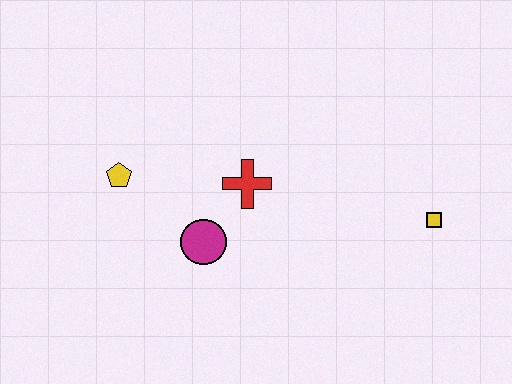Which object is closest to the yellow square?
The red cross is closest to the yellow square.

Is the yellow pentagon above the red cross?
Yes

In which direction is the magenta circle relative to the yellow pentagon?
The magenta circle is to the right of the yellow pentagon.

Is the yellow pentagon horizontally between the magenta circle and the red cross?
No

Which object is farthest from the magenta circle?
The yellow square is farthest from the magenta circle.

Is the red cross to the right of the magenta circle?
Yes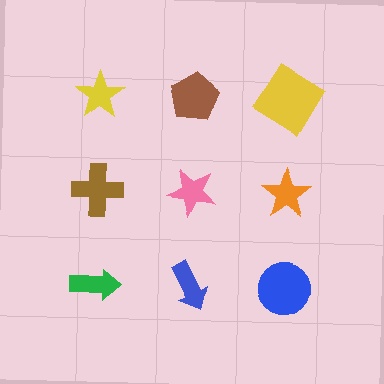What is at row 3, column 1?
A green arrow.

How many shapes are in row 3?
3 shapes.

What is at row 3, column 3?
A blue circle.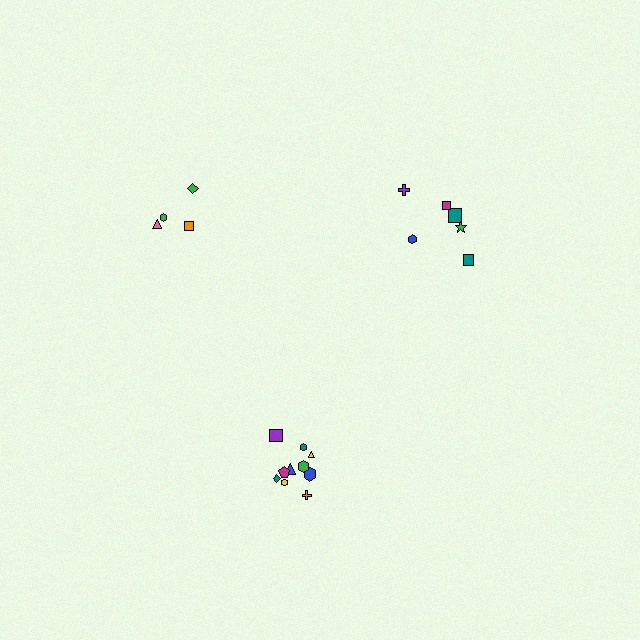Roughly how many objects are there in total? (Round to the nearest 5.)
Roughly 20 objects in total.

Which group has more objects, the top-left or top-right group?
The top-right group.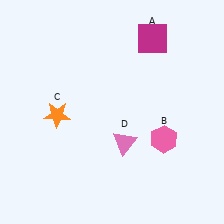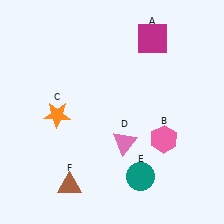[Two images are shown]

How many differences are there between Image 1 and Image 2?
There are 2 differences between the two images.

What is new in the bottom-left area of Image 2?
A brown triangle (F) was added in the bottom-left area of Image 2.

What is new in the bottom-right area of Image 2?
A teal circle (E) was added in the bottom-right area of Image 2.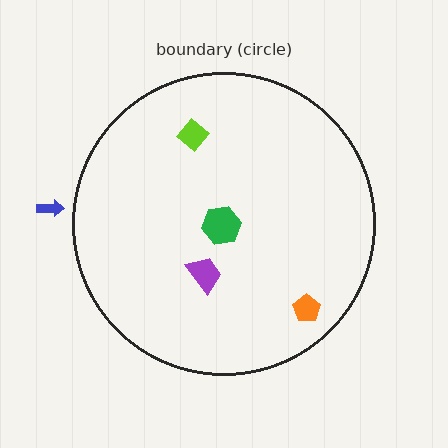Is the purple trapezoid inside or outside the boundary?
Inside.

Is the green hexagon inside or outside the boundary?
Inside.